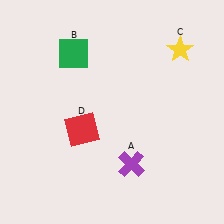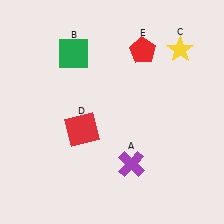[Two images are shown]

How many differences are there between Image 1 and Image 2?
There is 1 difference between the two images.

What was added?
A red pentagon (E) was added in Image 2.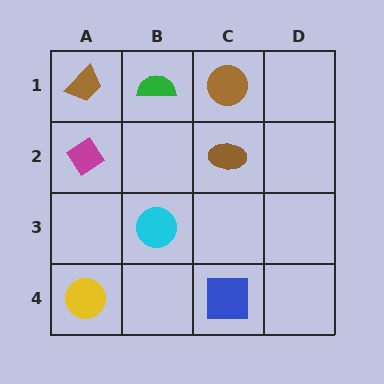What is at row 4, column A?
A yellow circle.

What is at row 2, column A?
A magenta diamond.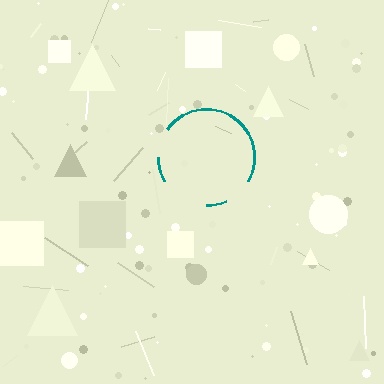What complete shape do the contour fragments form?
The contour fragments form a circle.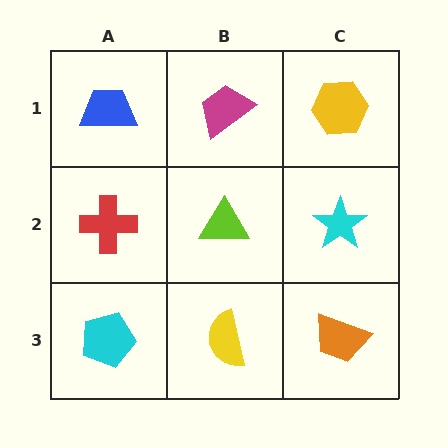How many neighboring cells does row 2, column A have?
3.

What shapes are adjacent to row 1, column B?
A lime triangle (row 2, column B), a blue trapezoid (row 1, column A), a yellow hexagon (row 1, column C).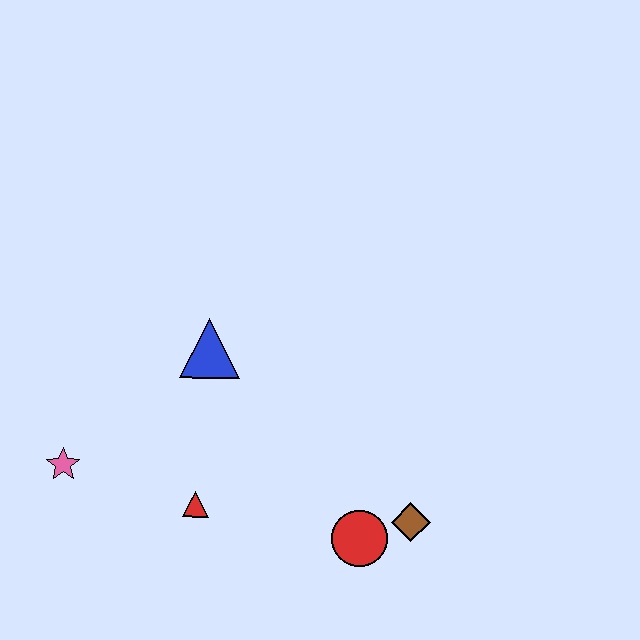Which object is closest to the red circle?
The brown diamond is closest to the red circle.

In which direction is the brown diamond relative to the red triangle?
The brown diamond is to the right of the red triangle.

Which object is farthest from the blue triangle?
The brown diamond is farthest from the blue triangle.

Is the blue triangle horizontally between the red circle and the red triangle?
Yes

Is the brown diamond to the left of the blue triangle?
No